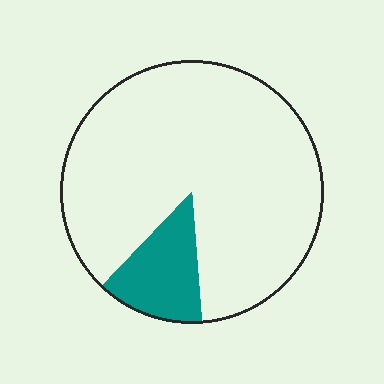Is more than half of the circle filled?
No.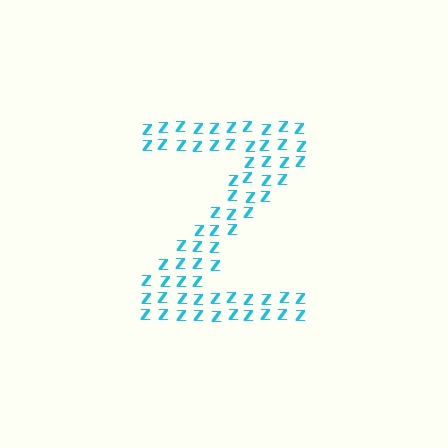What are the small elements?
The small elements are letter Z's.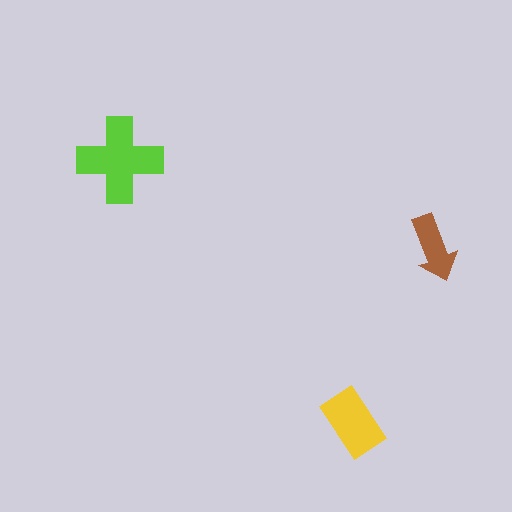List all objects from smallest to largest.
The brown arrow, the yellow rectangle, the lime cross.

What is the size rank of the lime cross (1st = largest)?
1st.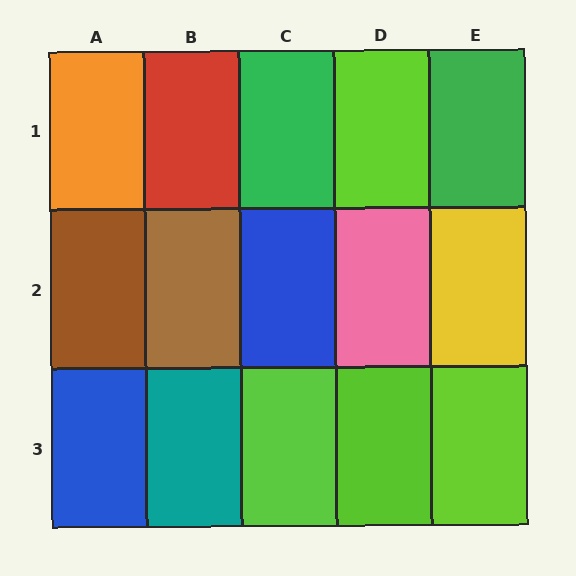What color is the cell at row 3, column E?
Lime.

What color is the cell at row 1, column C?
Green.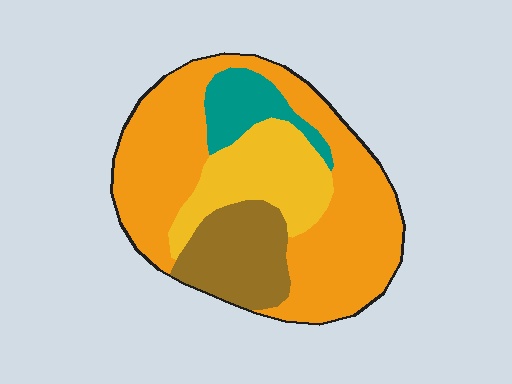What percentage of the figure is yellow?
Yellow covers 19% of the figure.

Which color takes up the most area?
Orange, at roughly 55%.